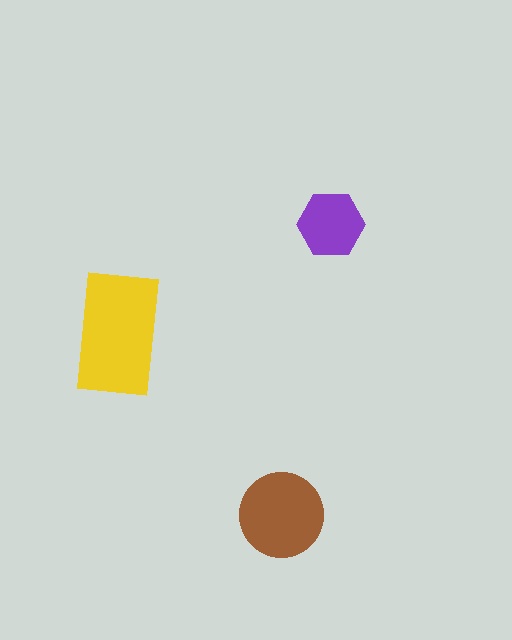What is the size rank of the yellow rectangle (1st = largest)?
1st.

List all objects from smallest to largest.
The purple hexagon, the brown circle, the yellow rectangle.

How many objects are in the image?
There are 3 objects in the image.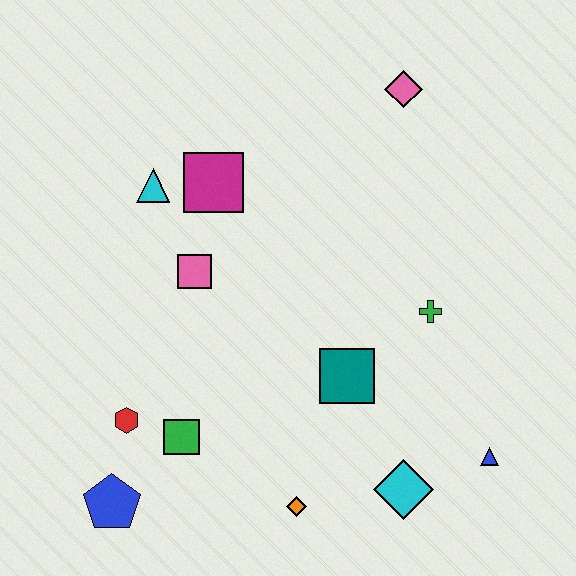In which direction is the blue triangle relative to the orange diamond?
The blue triangle is to the right of the orange diamond.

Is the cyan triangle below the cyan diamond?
No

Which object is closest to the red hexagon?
The green square is closest to the red hexagon.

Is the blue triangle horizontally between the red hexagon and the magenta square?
No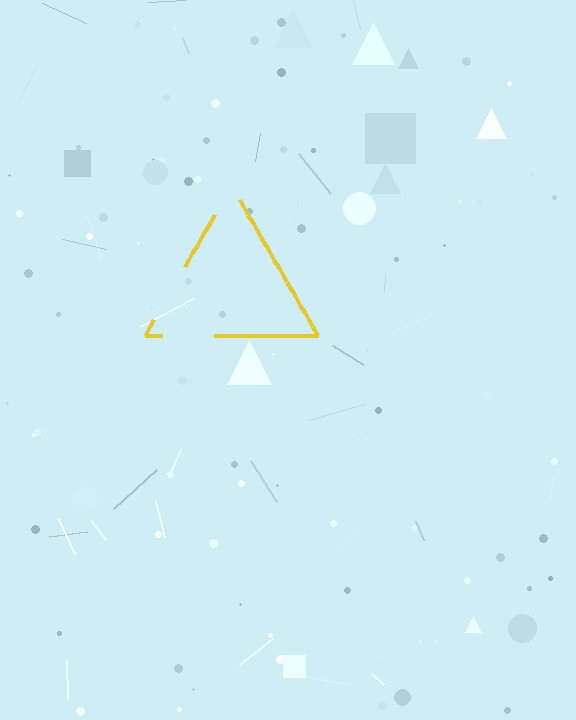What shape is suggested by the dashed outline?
The dashed outline suggests a triangle.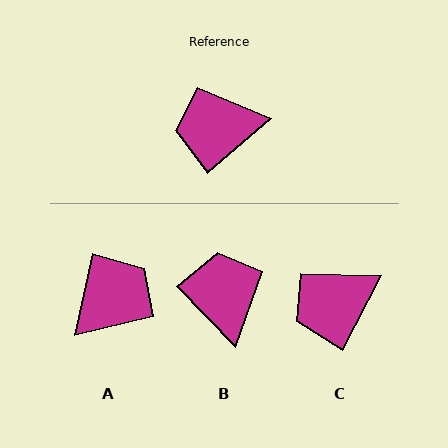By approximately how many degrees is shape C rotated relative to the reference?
Approximately 22 degrees counter-clockwise.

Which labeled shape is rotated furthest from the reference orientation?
A, about 143 degrees away.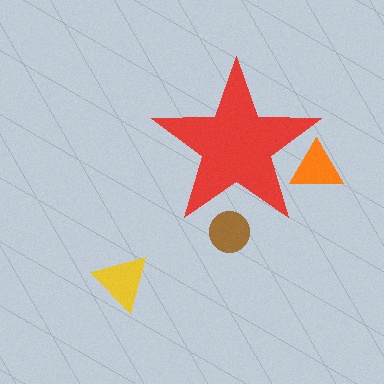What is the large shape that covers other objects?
A red star.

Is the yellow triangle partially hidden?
No, the yellow triangle is fully visible.